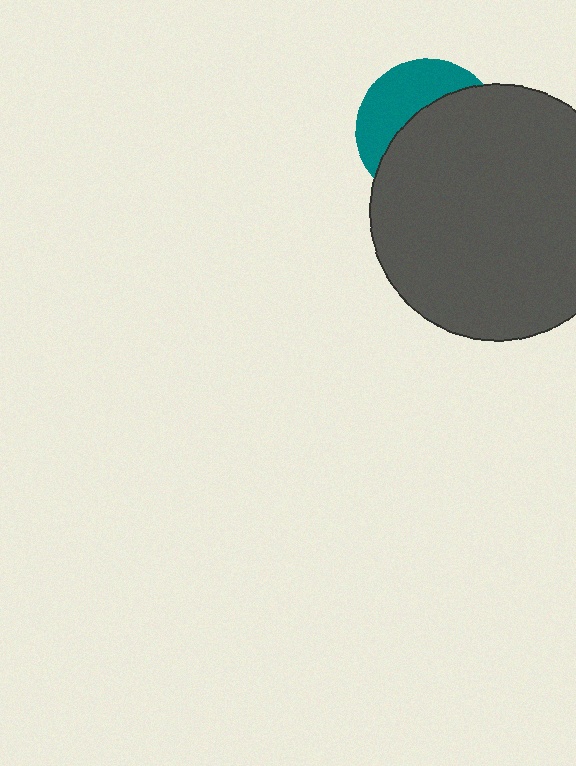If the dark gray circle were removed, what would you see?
You would see the complete teal circle.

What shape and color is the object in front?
The object in front is a dark gray circle.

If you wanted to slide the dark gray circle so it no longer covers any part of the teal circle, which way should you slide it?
Slide it toward the lower-right — that is the most direct way to separate the two shapes.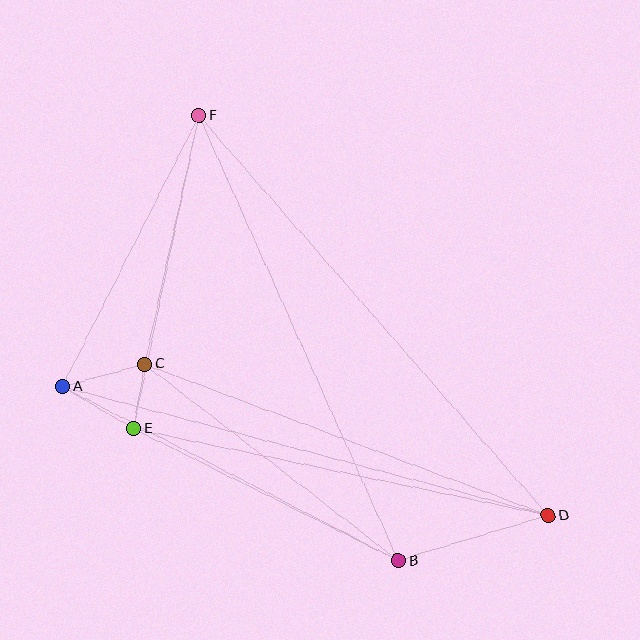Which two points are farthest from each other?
Points D and F are farthest from each other.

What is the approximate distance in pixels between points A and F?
The distance between A and F is approximately 304 pixels.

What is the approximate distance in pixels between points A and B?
The distance between A and B is approximately 379 pixels.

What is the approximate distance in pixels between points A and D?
The distance between A and D is approximately 502 pixels.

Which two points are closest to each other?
Points C and E are closest to each other.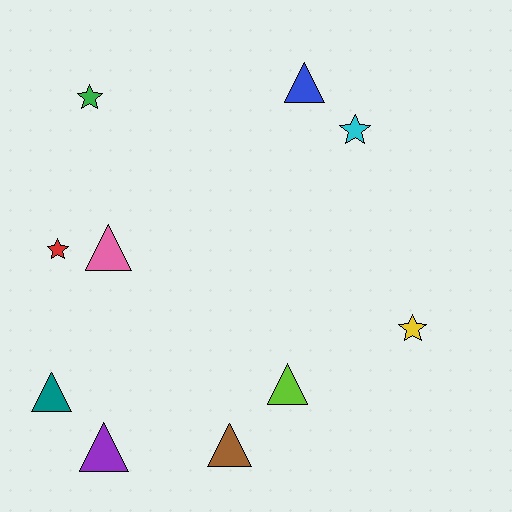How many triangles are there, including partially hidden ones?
There are 6 triangles.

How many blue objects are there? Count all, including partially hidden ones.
There is 1 blue object.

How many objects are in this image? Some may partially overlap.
There are 10 objects.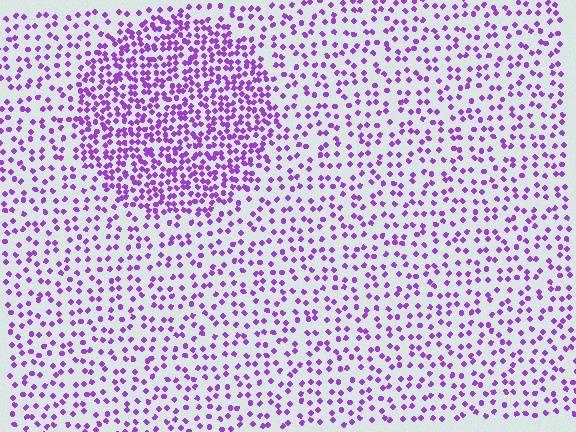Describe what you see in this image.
The image contains small purple elements arranged at two different densities. A circle-shaped region is visible where the elements are more densely packed than the surrounding area.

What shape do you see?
I see a circle.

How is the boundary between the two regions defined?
The boundary is defined by a change in element density (approximately 2.2x ratio). All elements are the same color, size, and shape.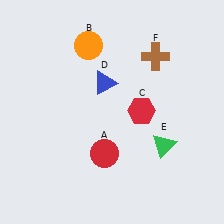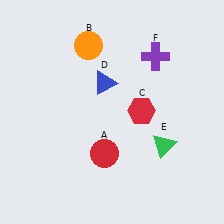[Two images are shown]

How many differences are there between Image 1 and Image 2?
There is 1 difference between the two images.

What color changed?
The cross (F) changed from brown in Image 1 to purple in Image 2.